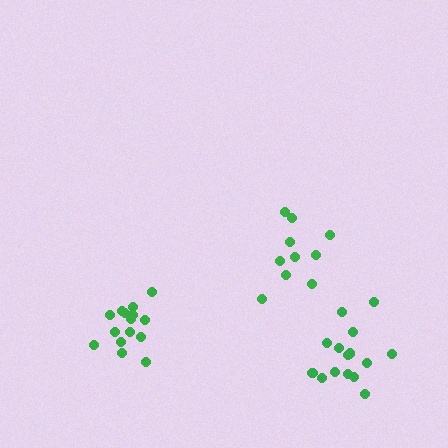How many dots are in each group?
Group 1: 10 dots, Group 2: 15 dots, Group 3: 15 dots (40 total).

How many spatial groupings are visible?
There are 3 spatial groupings.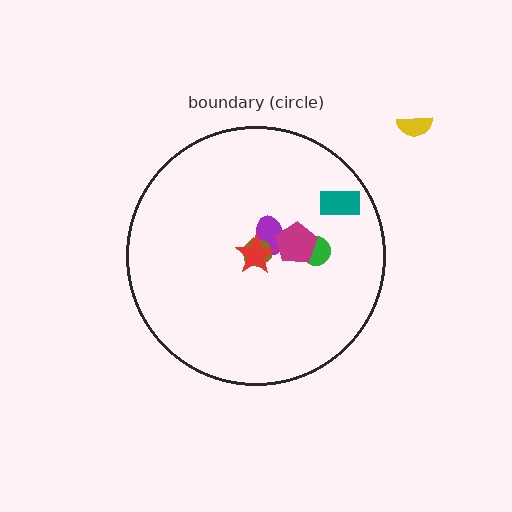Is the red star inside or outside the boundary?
Inside.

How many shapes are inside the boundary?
6 inside, 1 outside.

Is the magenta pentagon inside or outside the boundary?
Inside.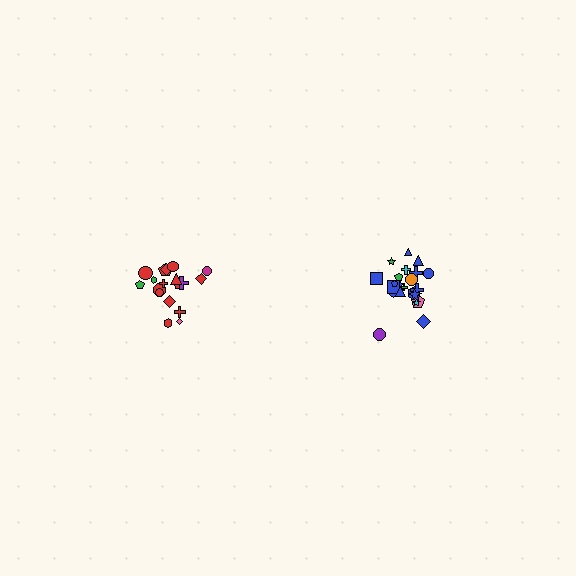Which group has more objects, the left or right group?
The right group.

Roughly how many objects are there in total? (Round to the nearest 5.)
Roughly 40 objects in total.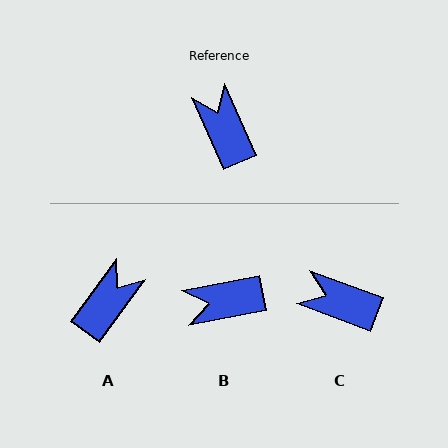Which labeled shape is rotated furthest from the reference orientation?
B, about 78 degrees away.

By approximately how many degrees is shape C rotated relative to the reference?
Approximately 46 degrees counter-clockwise.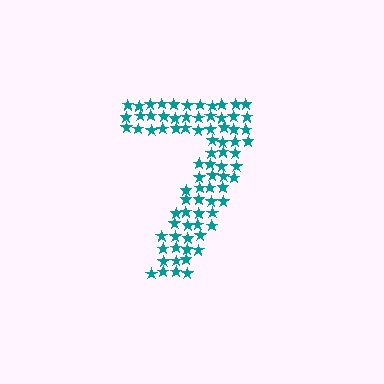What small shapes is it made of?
It is made of small stars.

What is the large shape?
The large shape is the digit 7.